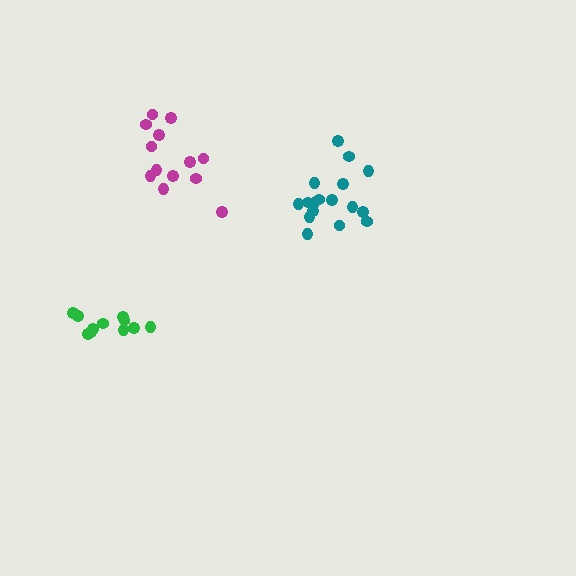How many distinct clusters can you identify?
There are 3 distinct clusters.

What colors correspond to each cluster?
The clusters are colored: teal, green, magenta.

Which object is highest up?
The magenta cluster is topmost.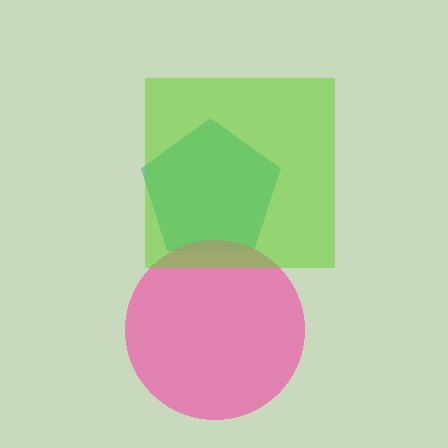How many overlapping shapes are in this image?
There are 3 overlapping shapes in the image.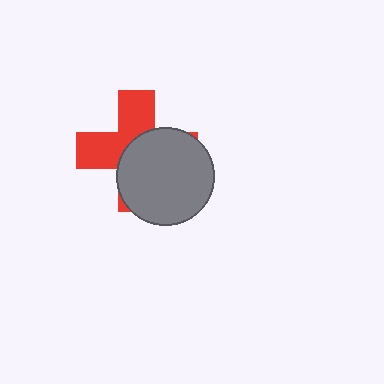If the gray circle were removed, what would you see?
You would see the complete red cross.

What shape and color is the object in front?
The object in front is a gray circle.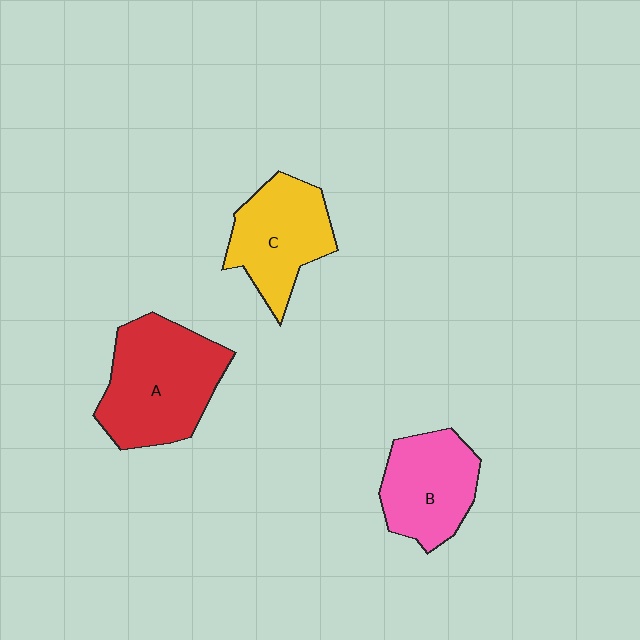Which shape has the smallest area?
Shape B (pink).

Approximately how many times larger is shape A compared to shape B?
Approximately 1.4 times.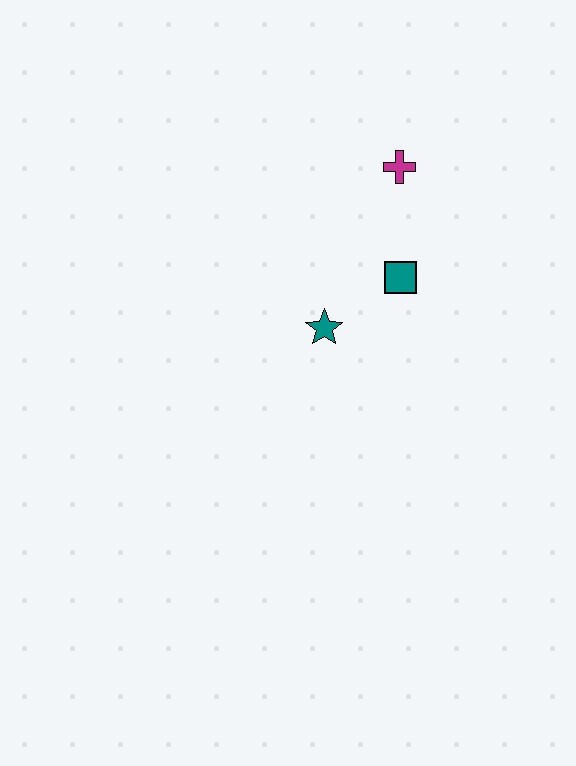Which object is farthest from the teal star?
The magenta cross is farthest from the teal star.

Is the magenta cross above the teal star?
Yes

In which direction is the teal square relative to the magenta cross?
The teal square is below the magenta cross.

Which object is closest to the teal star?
The teal square is closest to the teal star.